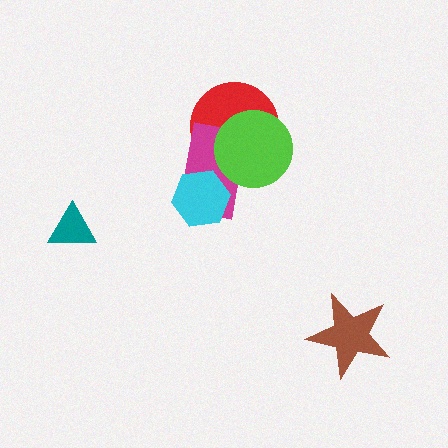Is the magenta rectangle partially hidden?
Yes, it is partially covered by another shape.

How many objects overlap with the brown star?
0 objects overlap with the brown star.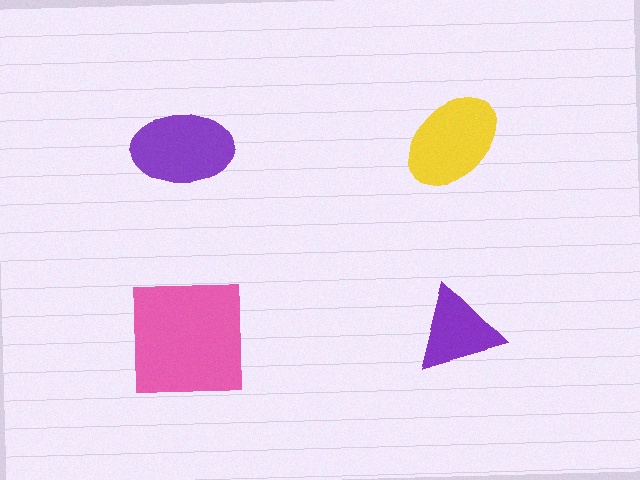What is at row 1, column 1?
A purple ellipse.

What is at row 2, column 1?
A pink square.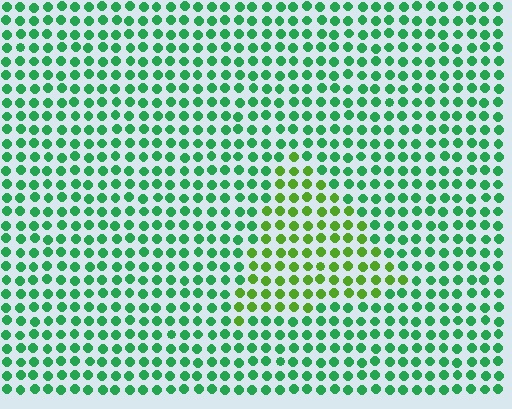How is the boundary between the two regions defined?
The boundary is defined purely by a slight shift in hue (about 40 degrees). Spacing, size, and orientation are identical on both sides.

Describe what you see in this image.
The image is filled with small green elements in a uniform arrangement. A triangle-shaped region is visible where the elements are tinted to a slightly different hue, forming a subtle color boundary.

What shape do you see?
I see a triangle.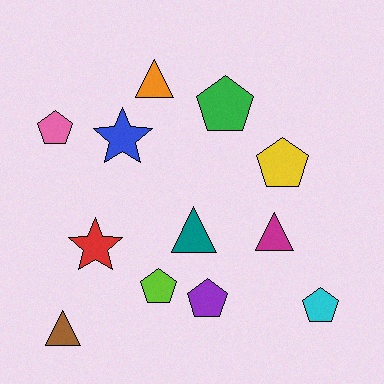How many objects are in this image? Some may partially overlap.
There are 12 objects.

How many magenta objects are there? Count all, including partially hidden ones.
There is 1 magenta object.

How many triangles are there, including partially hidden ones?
There are 4 triangles.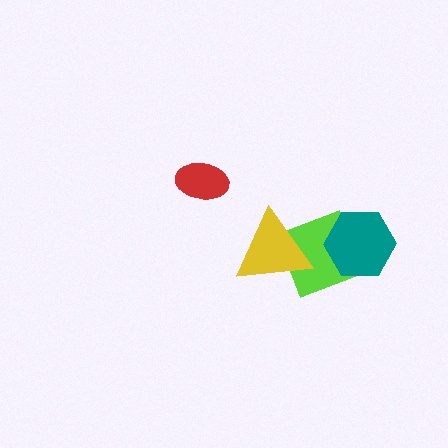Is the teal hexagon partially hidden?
No, no other shape covers it.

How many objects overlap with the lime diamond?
2 objects overlap with the lime diamond.